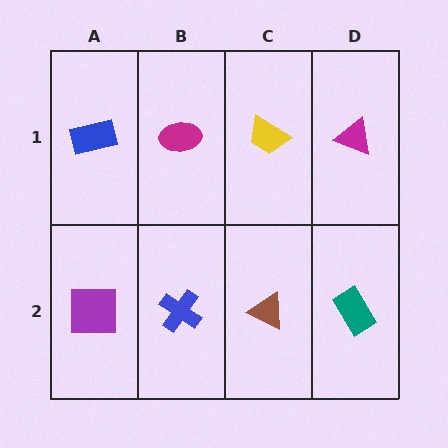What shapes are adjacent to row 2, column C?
A yellow trapezoid (row 1, column C), a blue cross (row 2, column B), a teal rectangle (row 2, column D).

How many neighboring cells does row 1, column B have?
3.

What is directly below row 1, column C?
A brown triangle.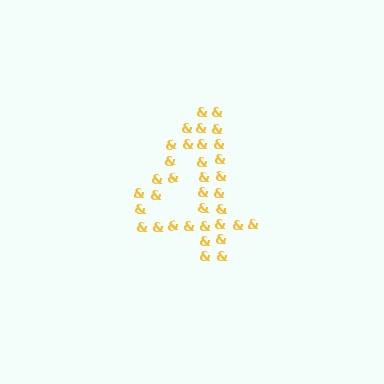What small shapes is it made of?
It is made of small ampersands.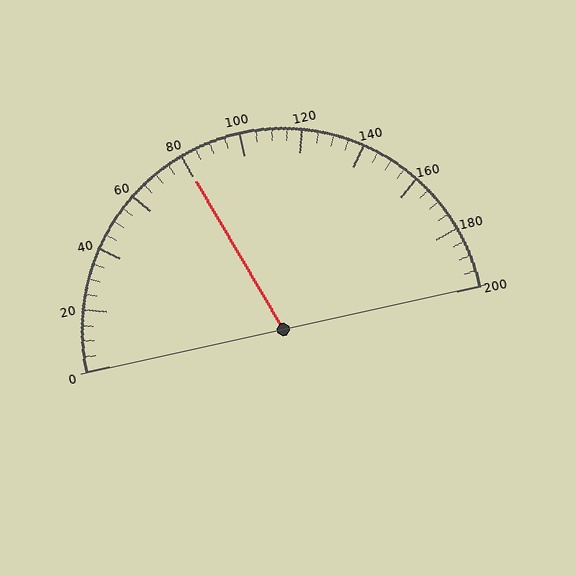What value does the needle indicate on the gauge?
The needle indicates approximately 80.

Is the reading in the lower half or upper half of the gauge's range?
The reading is in the lower half of the range (0 to 200).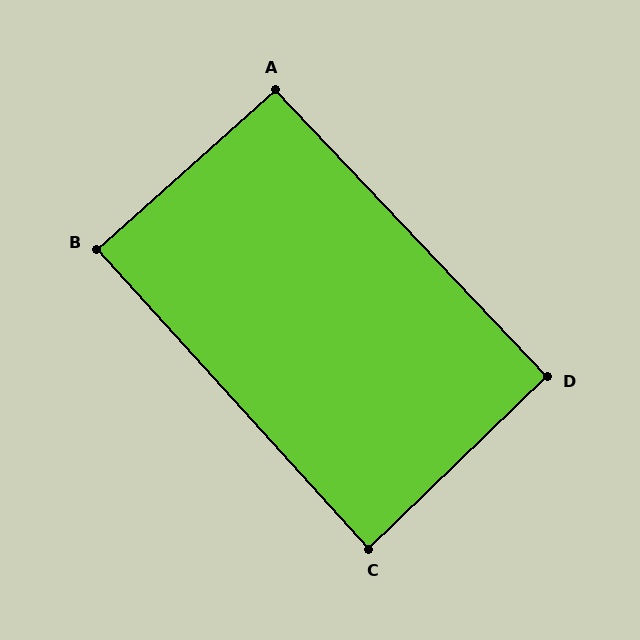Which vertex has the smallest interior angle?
C, at approximately 88 degrees.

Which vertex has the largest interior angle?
A, at approximately 92 degrees.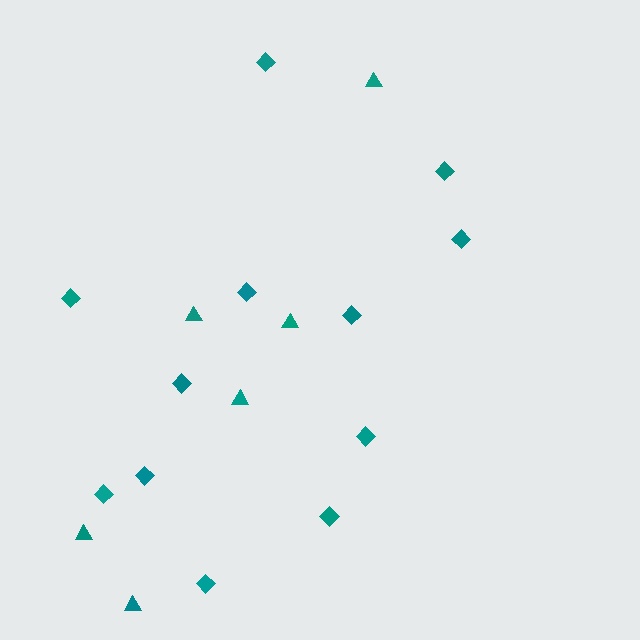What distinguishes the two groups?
There are 2 groups: one group of triangles (6) and one group of diamonds (12).